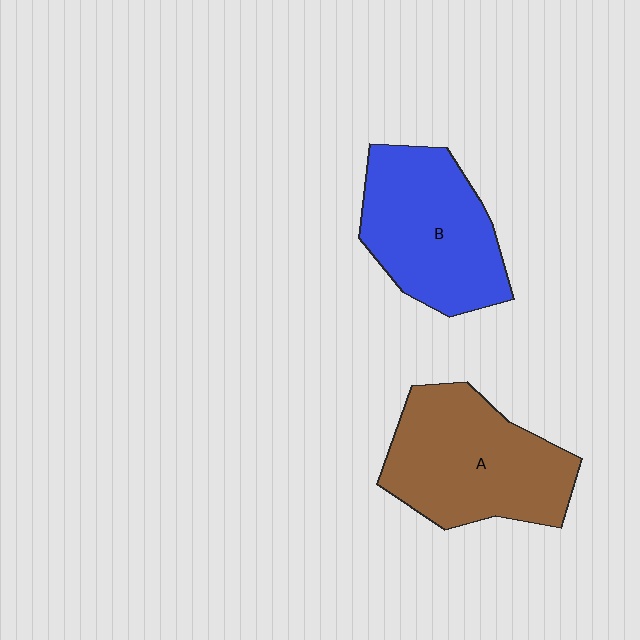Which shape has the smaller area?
Shape B (blue).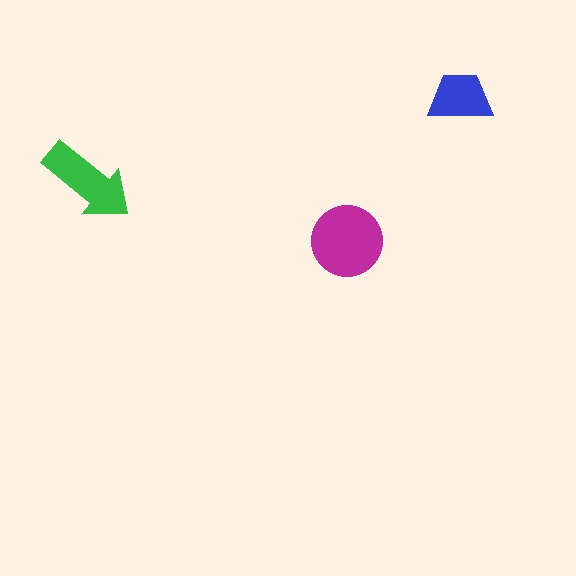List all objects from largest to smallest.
The magenta circle, the green arrow, the blue trapezoid.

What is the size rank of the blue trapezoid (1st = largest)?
3rd.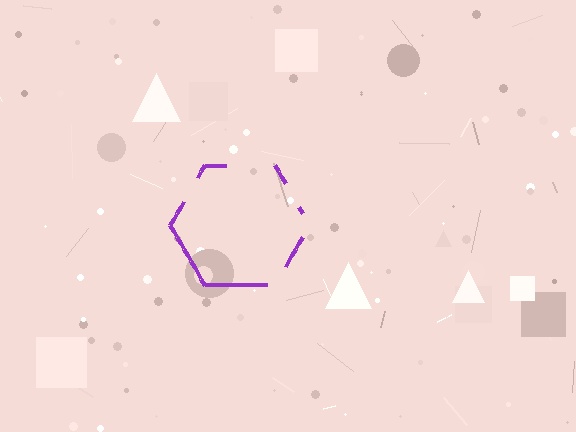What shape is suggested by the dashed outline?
The dashed outline suggests a hexagon.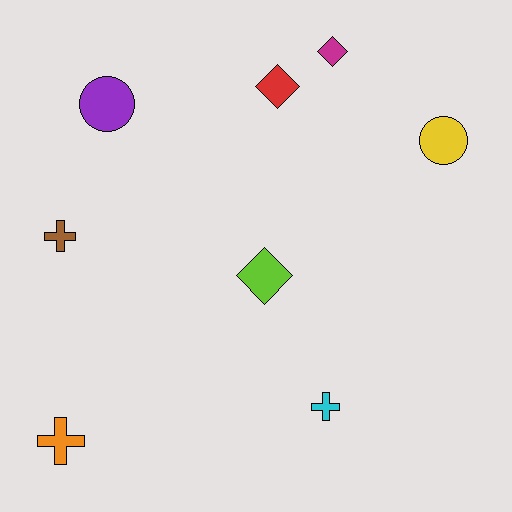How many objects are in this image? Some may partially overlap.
There are 8 objects.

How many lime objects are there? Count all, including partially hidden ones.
There is 1 lime object.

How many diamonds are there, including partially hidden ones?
There are 3 diamonds.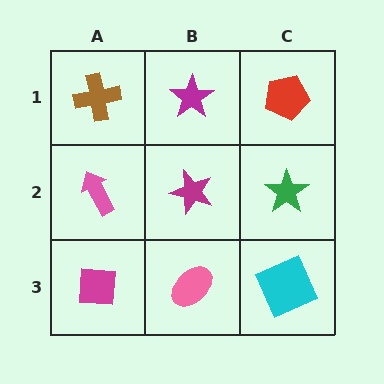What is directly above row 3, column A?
A pink arrow.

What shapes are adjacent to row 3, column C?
A green star (row 2, column C), a pink ellipse (row 3, column B).